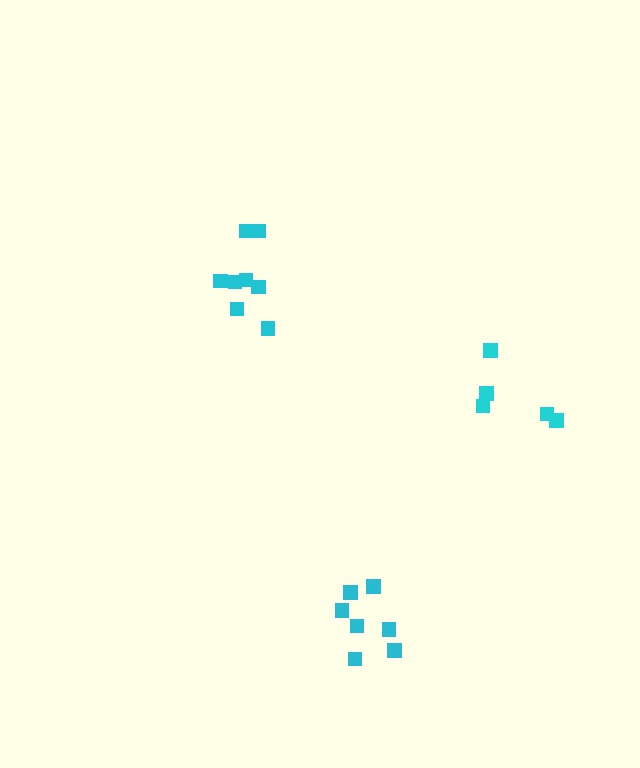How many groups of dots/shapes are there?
There are 3 groups.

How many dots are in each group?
Group 1: 7 dots, Group 2: 8 dots, Group 3: 5 dots (20 total).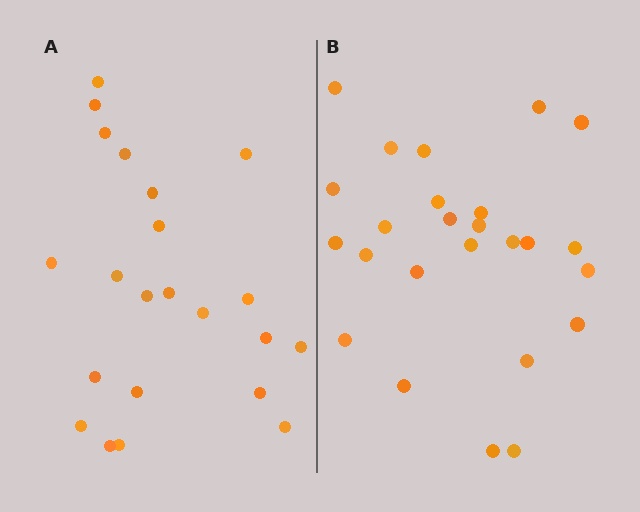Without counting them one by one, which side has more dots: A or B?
Region B (the right region) has more dots.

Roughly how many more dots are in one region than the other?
Region B has just a few more — roughly 2 or 3 more dots than region A.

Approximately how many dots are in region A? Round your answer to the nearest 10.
About 20 dots. (The exact count is 22, which rounds to 20.)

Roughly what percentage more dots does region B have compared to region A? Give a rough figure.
About 15% more.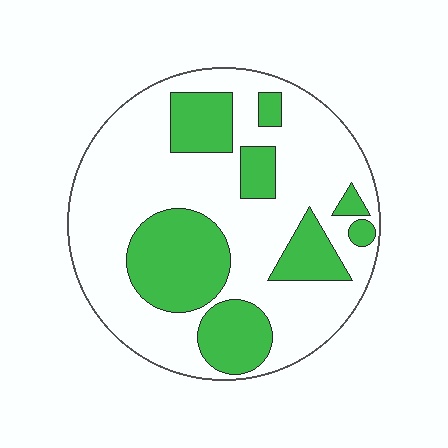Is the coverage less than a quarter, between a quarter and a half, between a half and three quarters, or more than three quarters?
Between a quarter and a half.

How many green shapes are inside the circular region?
8.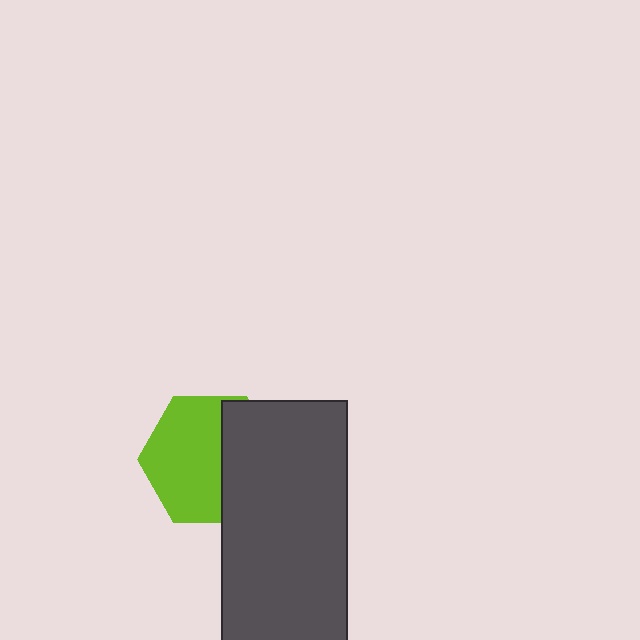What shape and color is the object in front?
The object in front is a dark gray rectangle.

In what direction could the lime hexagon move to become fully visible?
The lime hexagon could move left. That would shift it out from behind the dark gray rectangle entirely.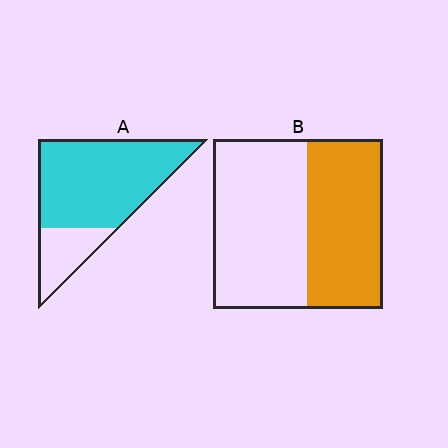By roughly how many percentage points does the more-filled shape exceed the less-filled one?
By roughly 30 percentage points (A over B).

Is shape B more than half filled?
No.